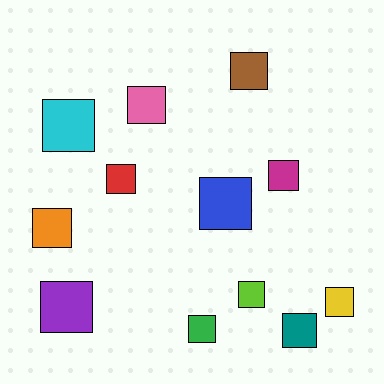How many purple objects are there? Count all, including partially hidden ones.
There is 1 purple object.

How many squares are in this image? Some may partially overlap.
There are 12 squares.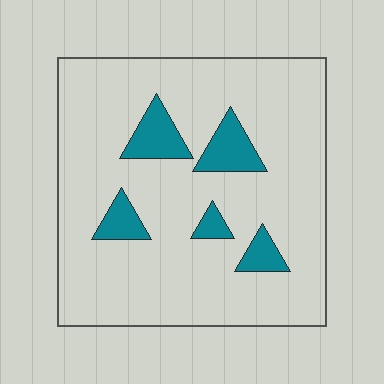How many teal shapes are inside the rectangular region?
5.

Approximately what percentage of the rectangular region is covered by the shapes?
Approximately 10%.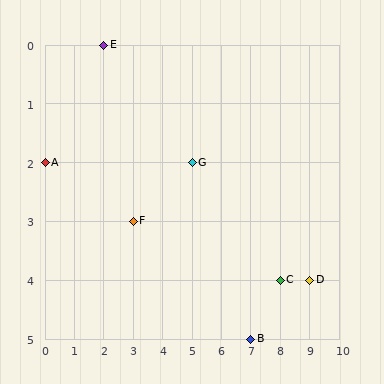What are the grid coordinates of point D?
Point D is at grid coordinates (9, 4).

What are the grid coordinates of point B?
Point B is at grid coordinates (7, 5).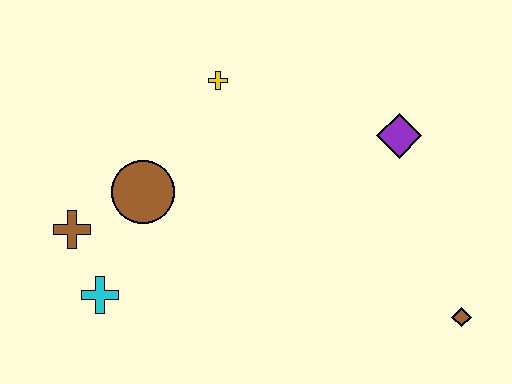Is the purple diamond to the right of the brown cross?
Yes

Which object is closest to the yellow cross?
The brown circle is closest to the yellow cross.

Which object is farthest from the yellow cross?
The brown diamond is farthest from the yellow cross.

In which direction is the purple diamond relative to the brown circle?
The purple diamond is to the right of the brown circle.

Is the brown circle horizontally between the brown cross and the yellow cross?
Yes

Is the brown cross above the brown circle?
No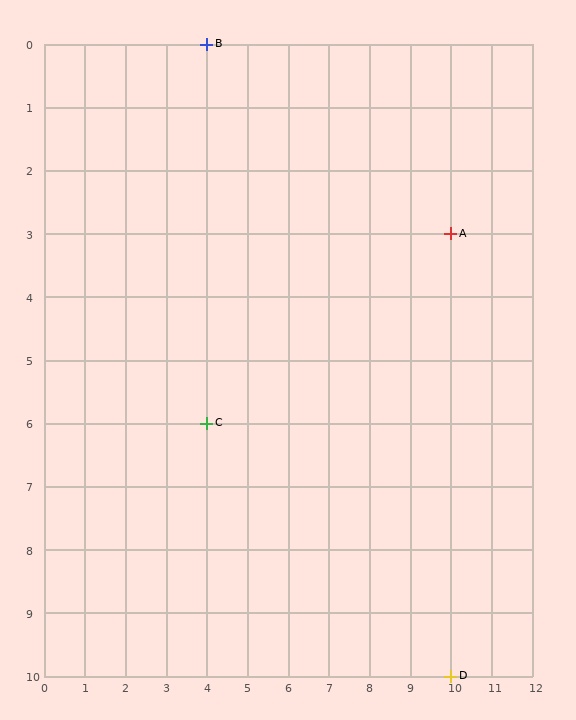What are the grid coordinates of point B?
Point B is at grid coordinates (4, 0).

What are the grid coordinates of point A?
Point A is at grid coordinates (10, 3).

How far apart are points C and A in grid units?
Points C and A are 6 columns and 3 rows apart (about 6.7 grid units diagonally).